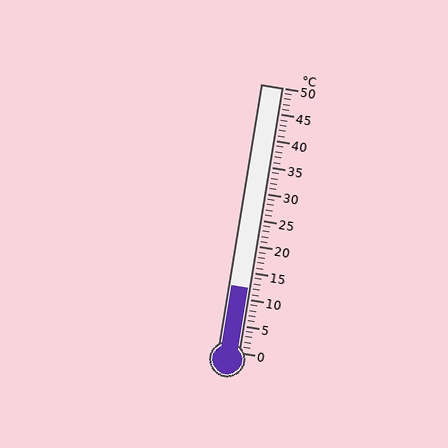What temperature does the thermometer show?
The thermometer shows approximately 12°C.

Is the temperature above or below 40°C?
The temperature is below 40°C.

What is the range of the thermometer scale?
The thermometer scale ranges from 0°C to 50°C.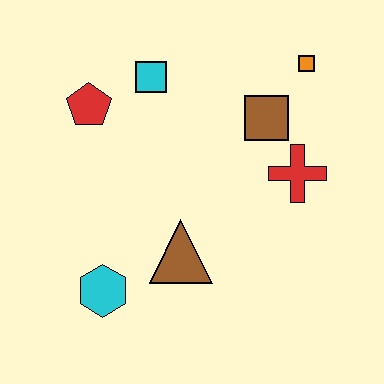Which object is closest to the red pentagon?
The cyan square is closest to the red pentagon.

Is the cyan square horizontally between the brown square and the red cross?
No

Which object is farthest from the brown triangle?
The orange square is farthest from the brown triangle.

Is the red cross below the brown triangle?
No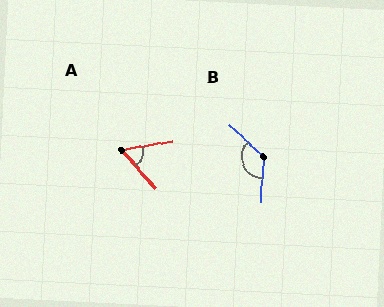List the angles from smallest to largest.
A (57°), B (131°).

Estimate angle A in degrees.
Approximately 57 degrees.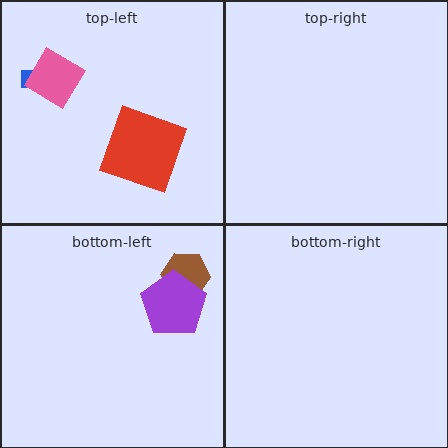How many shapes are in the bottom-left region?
2.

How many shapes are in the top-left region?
3.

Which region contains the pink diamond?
The top-left region.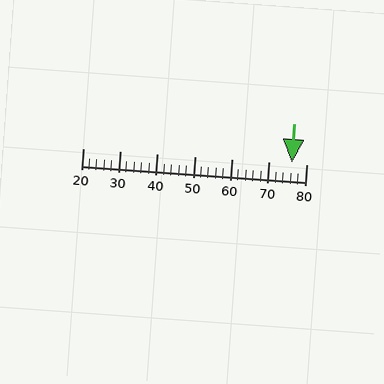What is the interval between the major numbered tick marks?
The major tick marks are spaced 10 units apart.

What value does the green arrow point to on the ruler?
The green arrow points to approximately 76.